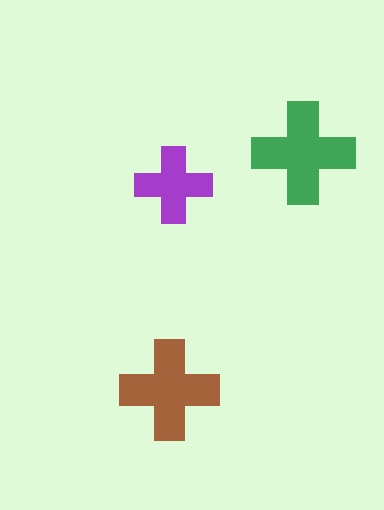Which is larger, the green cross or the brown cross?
The green one.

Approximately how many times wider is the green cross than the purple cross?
About 1.5 times wider.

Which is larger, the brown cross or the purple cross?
The brown one.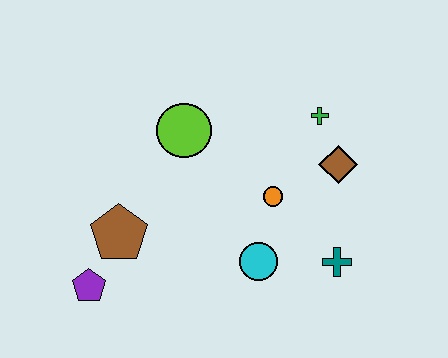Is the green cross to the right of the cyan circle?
Yes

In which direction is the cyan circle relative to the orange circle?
The cyan circle is below the orange circle.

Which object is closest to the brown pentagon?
The purple pentagon is closest to the brown pentagon.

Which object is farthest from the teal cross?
The purple pentagon is farthest from the teal cross.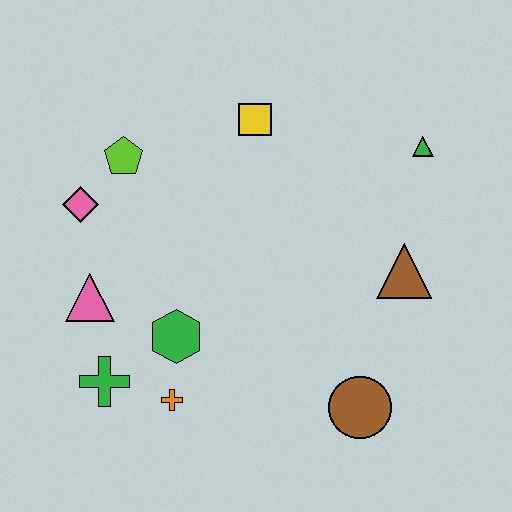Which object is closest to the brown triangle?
The green triangle is closest to the brown triangle.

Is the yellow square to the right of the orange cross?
Yes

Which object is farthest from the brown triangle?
The pink diamond is farthest from the brown triangle.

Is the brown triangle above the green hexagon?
Yes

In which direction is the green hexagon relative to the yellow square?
The green hexagon is below the yellow square.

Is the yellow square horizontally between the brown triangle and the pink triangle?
Yes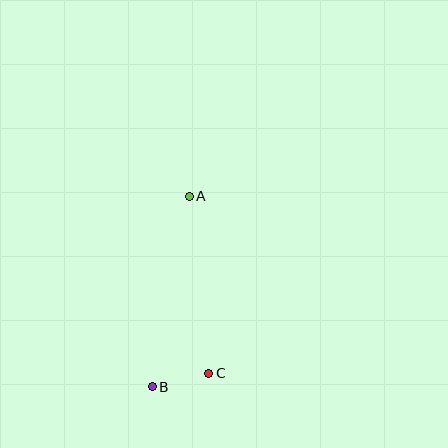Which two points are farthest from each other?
Points A and B are farthest from each other.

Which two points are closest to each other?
Points B and C are closest to each other.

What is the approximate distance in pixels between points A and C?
The distance between A and C is approximately 178 pixels.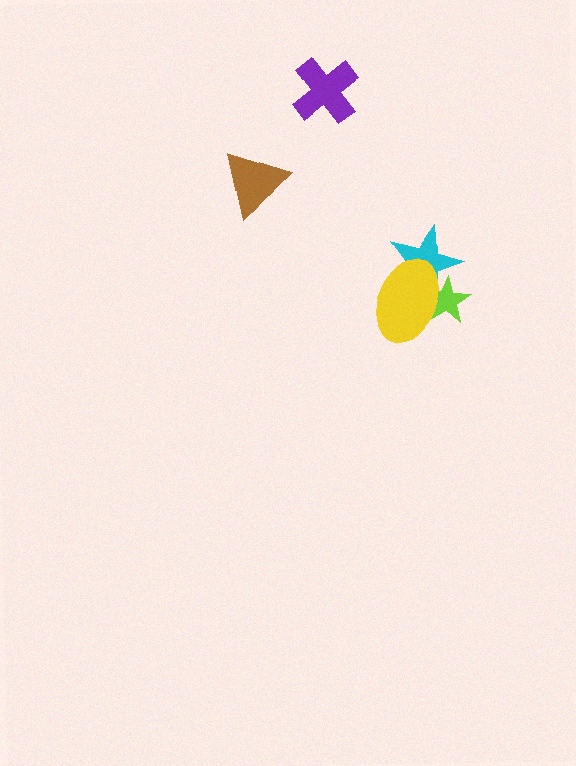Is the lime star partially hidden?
Yes, it is partially covered by another shape.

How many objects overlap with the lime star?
2 objects overlap with the lime star.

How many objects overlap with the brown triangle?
0 objects overlap with the brown triangle.